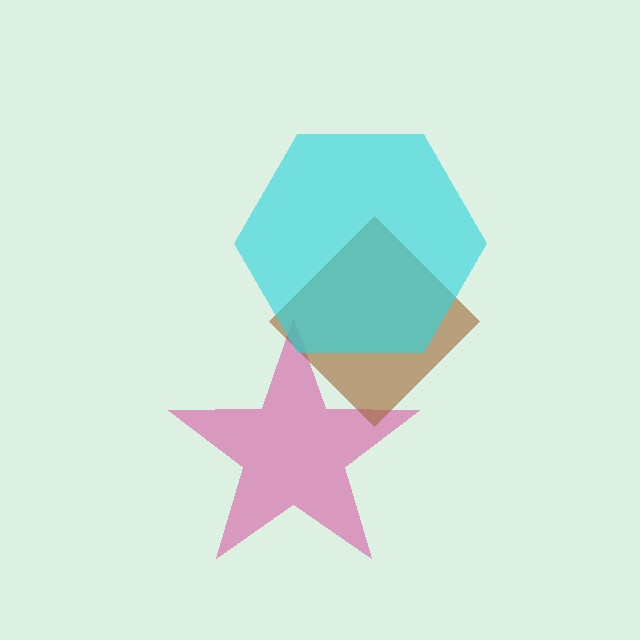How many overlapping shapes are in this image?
There are 3 overlapping shapes in the image.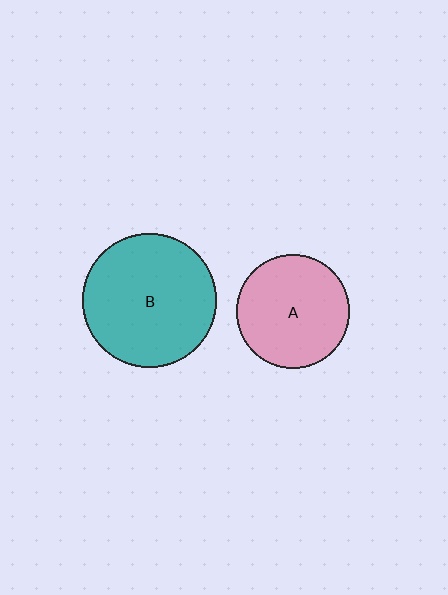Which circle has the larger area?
Circle B (teal).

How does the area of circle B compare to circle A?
Approximately 1.4 times.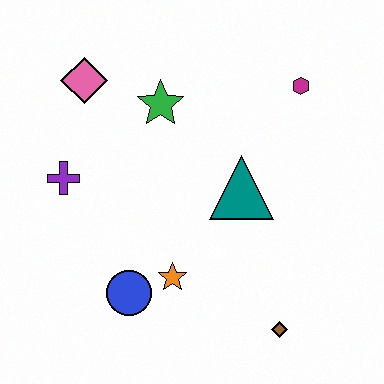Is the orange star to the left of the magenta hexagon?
Yes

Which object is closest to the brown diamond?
The orange star is closest to the brown diamond.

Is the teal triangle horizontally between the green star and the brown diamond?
Yes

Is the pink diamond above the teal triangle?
Yes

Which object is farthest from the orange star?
The magenta hexagon is farthest from the orange star.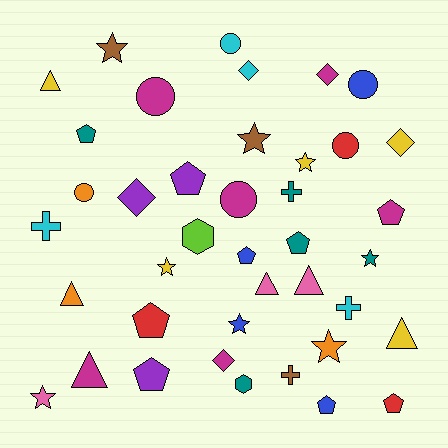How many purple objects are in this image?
There are 3 purple objects.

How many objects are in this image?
There are 40 objects.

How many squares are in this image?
There are no squares.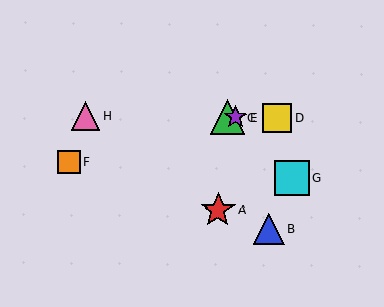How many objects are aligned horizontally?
4 objects (C, D, E, H) are aligned horizontally.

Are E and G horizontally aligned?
No, E is at y≈117 and G is at y≈178.